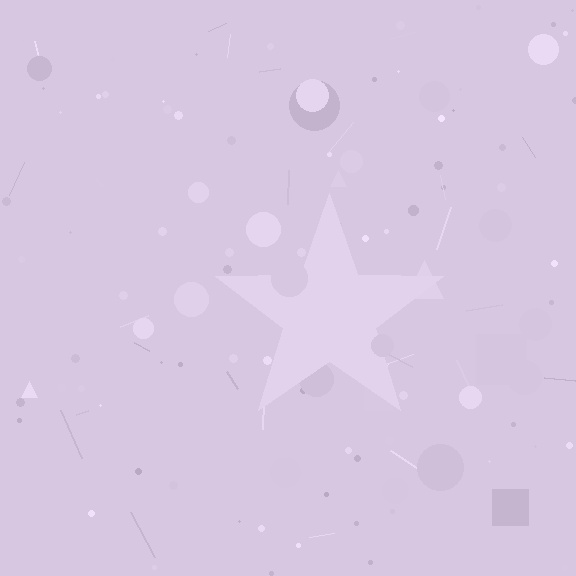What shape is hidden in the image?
A star is hidden in the image.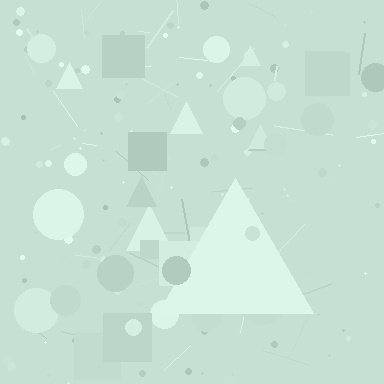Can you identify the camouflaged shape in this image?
The camouflaged shape is a triangle.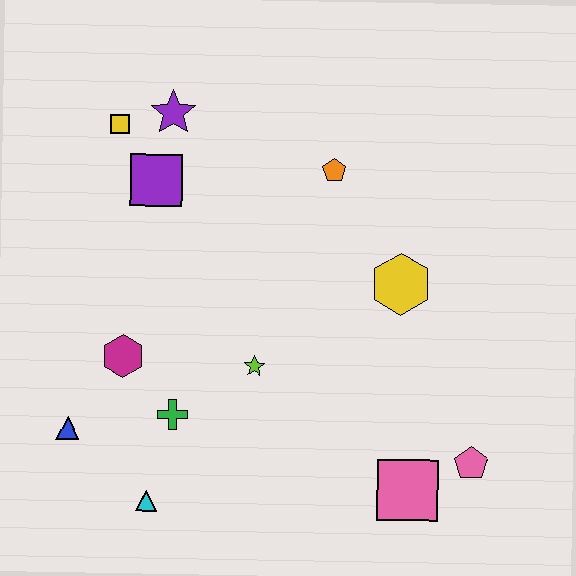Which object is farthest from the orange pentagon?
The cyan triangle is farthest from the orange pentagon.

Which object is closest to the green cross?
The magenta hexagon is closest to the green cross.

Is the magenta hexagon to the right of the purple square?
No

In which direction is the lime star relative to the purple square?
The lime star is below the purple square.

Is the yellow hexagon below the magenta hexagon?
No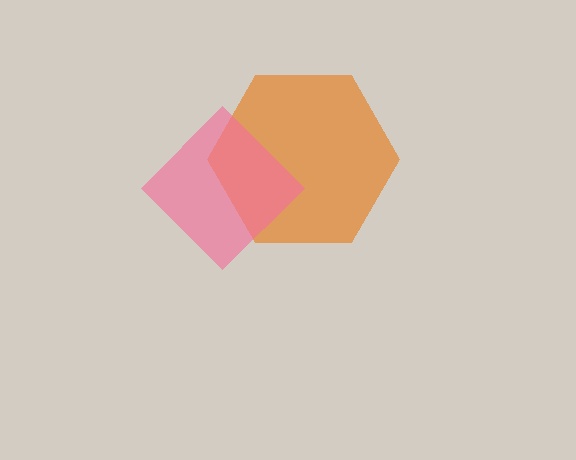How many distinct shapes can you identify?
There are 2 distinct shapes: an orange hexagon, a pink diamond.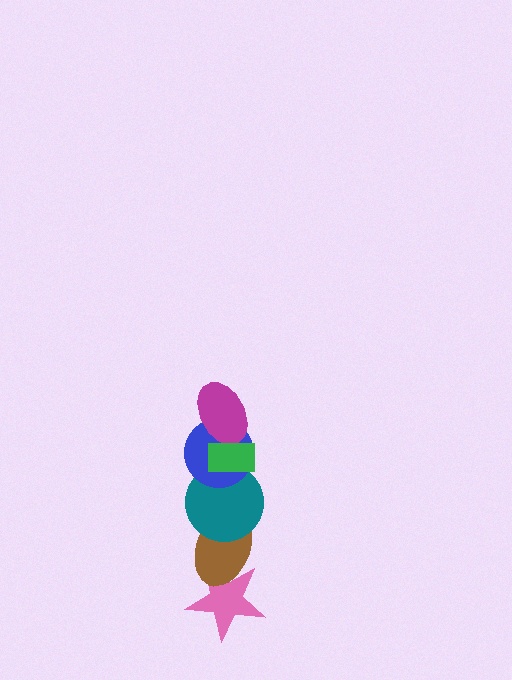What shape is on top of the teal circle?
The blue circle is on top of the teal circle.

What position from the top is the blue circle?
The blue circle is 3rd from the top.